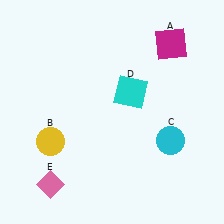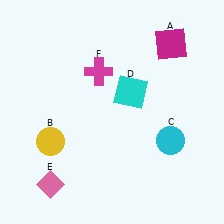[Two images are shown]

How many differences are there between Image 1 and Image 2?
There is 1 difference between the two images.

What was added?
A magenta cross (F) was added in Image 2.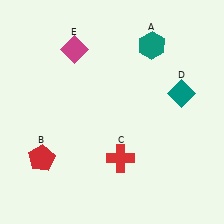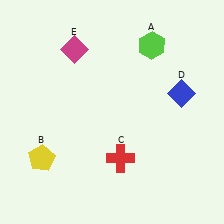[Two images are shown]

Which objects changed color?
A changed from teal to lime. B changed from red to yellow. D changed from teal to blue.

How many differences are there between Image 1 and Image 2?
There are 3 differences between the two images.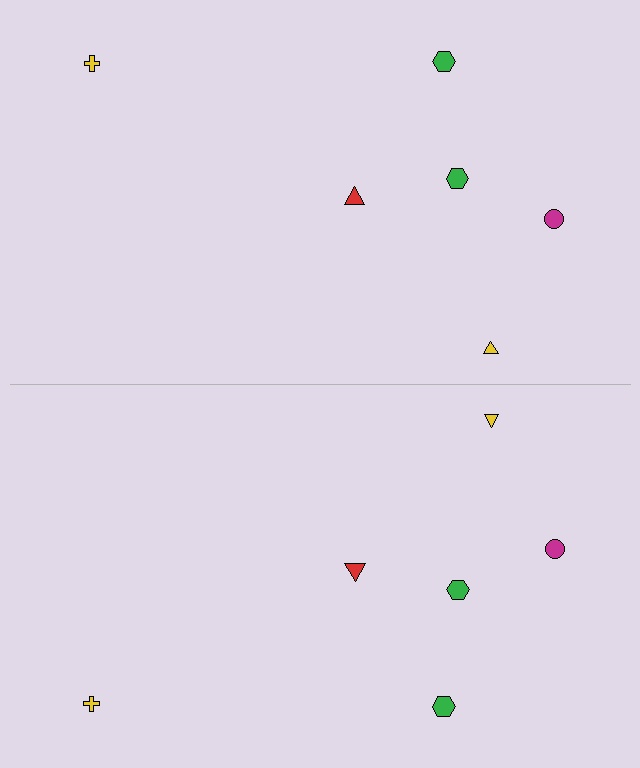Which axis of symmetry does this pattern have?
The pattern has a horizontal axis of symmetry running through the center of the image.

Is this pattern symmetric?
Yes, this pattern has bilateral (reflection) symmetry.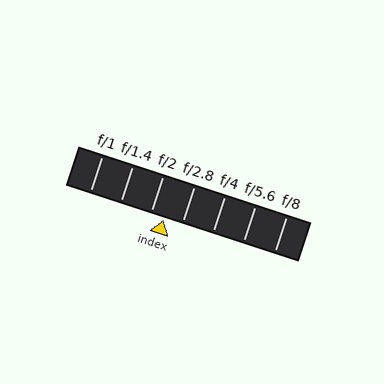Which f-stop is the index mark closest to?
The index mark is closest to f/2.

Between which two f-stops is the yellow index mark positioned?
The index mark is between f/2 and f/2.8.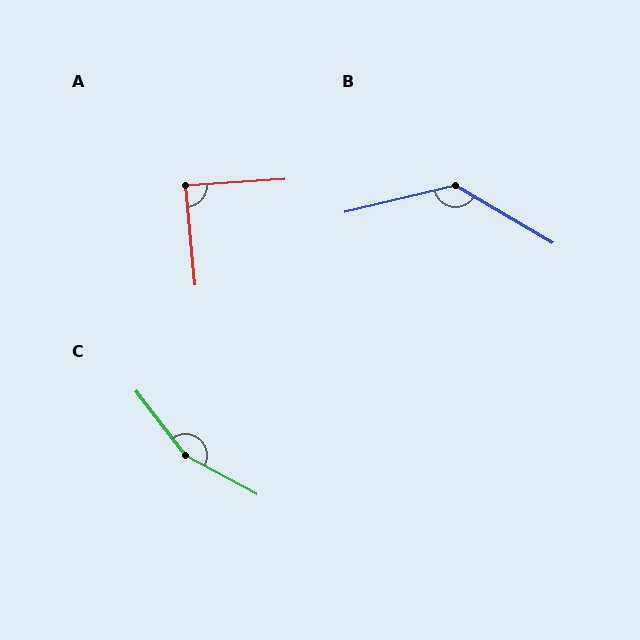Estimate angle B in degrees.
Approximately 136 degrees.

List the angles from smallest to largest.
A (88°), B (136°), C (155°).